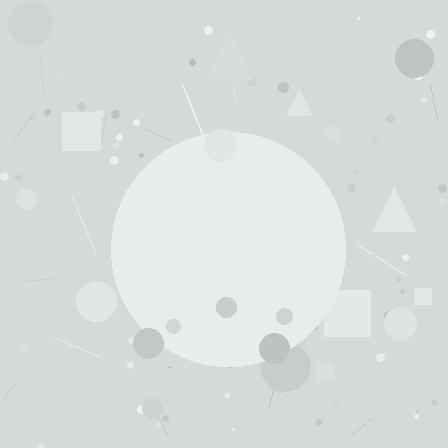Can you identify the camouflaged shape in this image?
The camouflaged shape is a circle.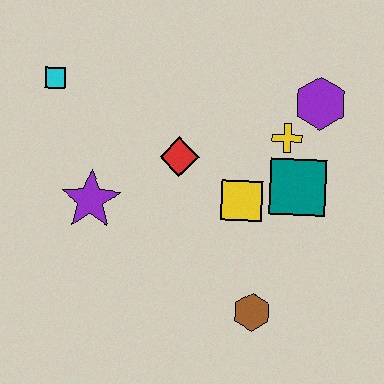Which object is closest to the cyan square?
The purple star is closest to the cyan square.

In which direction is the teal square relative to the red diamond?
The teal square is to the right of the red diamond.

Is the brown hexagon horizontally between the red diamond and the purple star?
No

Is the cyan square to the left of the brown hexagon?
Yes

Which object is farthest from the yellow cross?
The cyan square is farthest from the yellow cross.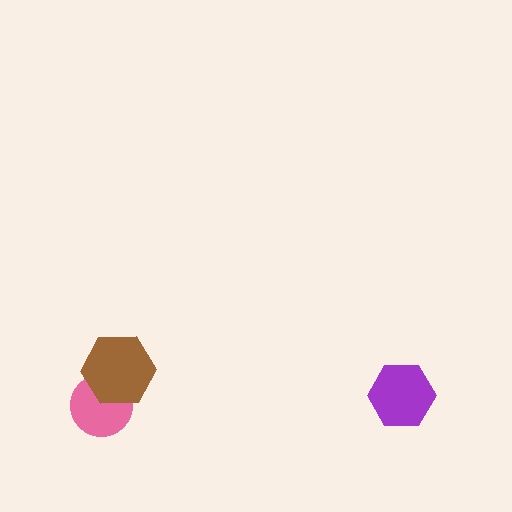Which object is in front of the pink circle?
The brown hexagon is in front of the pink circle.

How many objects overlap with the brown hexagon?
1 object overlaps with the brown hexagon.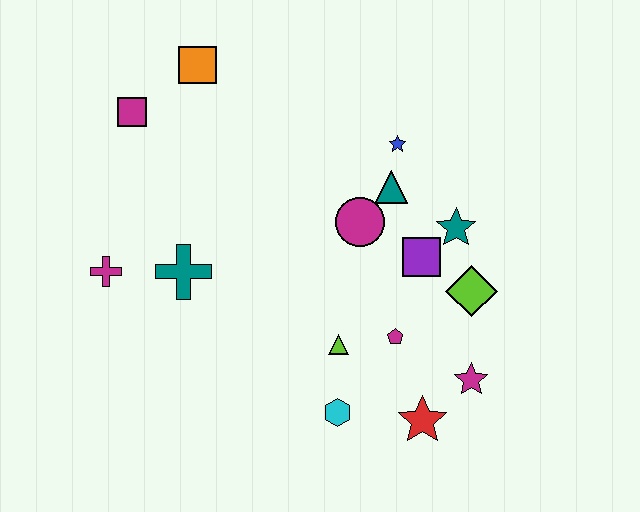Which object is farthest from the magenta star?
The magenta square is farthest from the magenta star.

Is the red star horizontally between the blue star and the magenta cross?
No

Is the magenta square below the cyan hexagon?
No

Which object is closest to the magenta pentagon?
The lime triangle is closest to the magenta pentagon.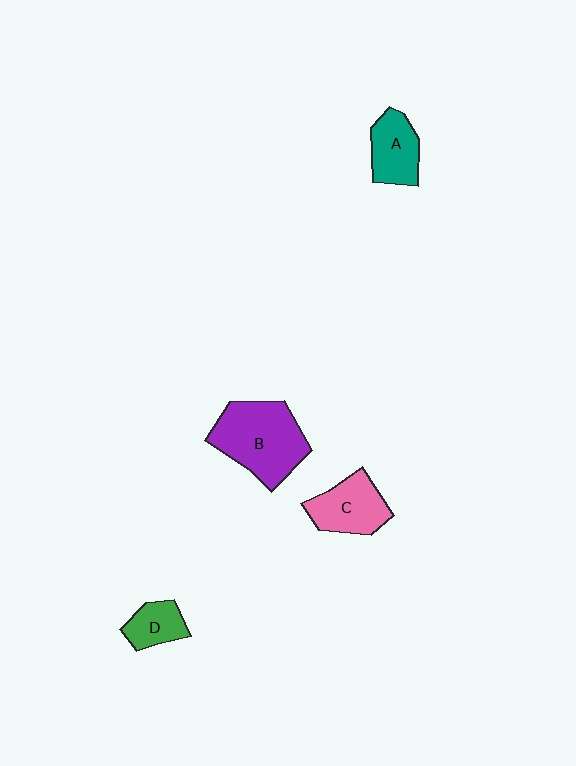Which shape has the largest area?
Shape B (purple).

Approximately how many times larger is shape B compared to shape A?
Approximately 1.9 times.